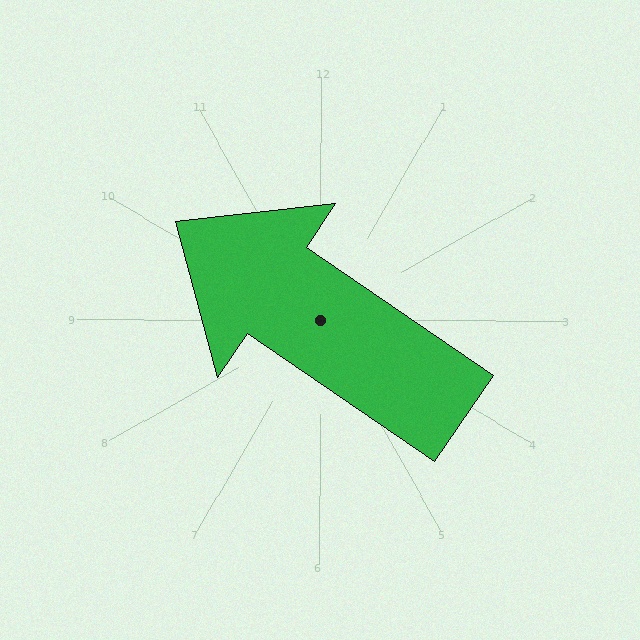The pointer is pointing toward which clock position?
Roughly 10 o'clock.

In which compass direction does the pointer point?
Northwest.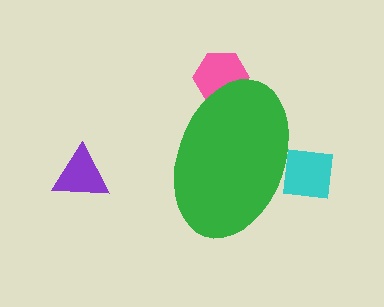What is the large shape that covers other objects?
A green ellipse.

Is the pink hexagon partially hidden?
Yes, the pink hexagon is partially hidden behind the green ellipse.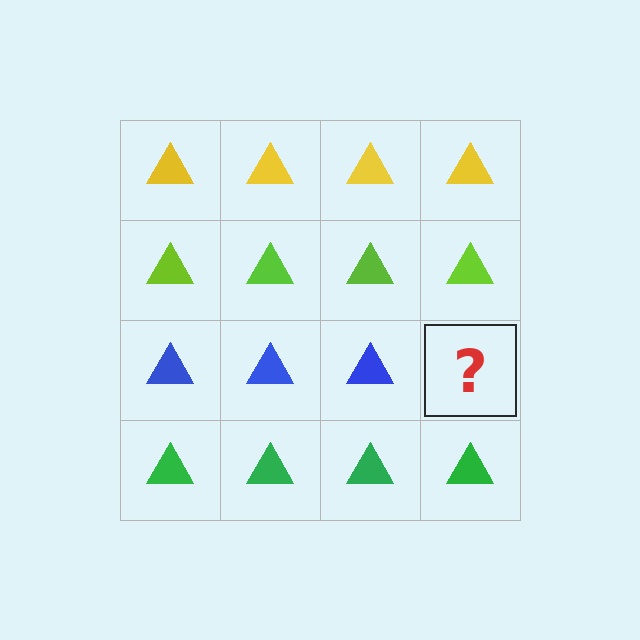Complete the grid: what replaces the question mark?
The question mark should be replaced with a blue triangle.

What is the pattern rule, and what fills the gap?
The rule is that each row has a consistent color. The gap should be filled with a blue triangle.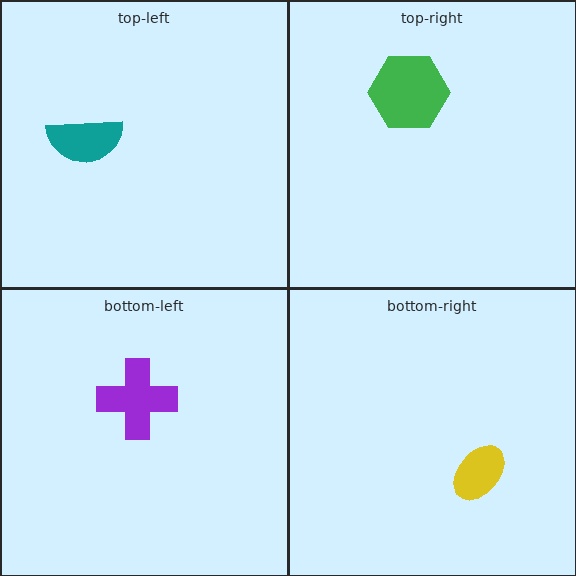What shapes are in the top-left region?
The teal semicircle.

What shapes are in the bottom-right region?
The yellow ellipse.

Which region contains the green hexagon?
The top-right region.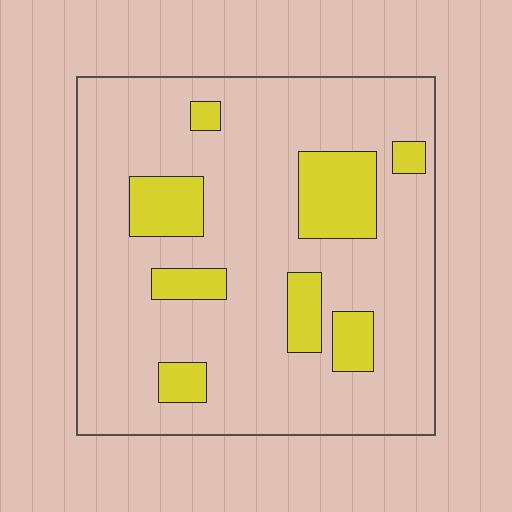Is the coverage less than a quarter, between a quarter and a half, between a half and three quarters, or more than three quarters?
Less than a quarter.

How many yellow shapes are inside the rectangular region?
8.